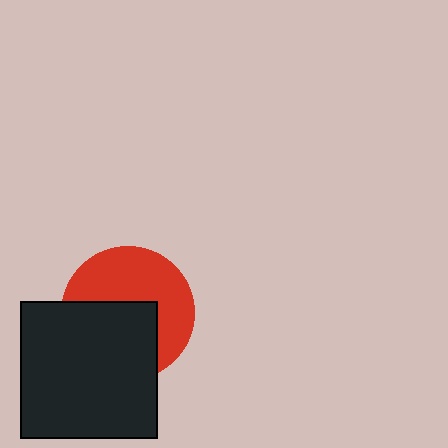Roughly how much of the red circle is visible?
About half of it is visible (roughly 54%).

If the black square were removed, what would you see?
You would see the complete red circle.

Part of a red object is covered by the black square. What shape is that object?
It is a circle.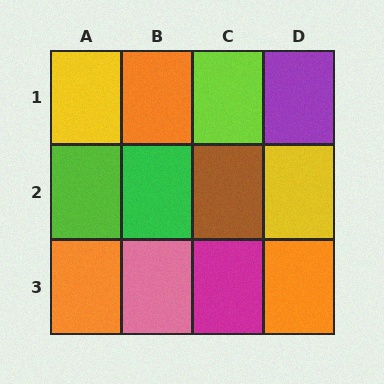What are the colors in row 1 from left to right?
Yellow, orange, lime, purple.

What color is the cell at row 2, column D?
Yellow.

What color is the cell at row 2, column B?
Green.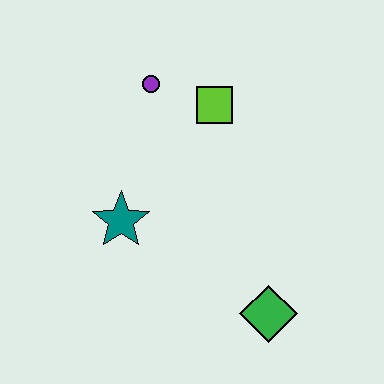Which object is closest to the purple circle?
The lime square is closest to the purple circle.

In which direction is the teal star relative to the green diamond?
The teal star is to the left of the green diamond.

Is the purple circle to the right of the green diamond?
No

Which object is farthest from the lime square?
The green diamond is farthest from the lime square.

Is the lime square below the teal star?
No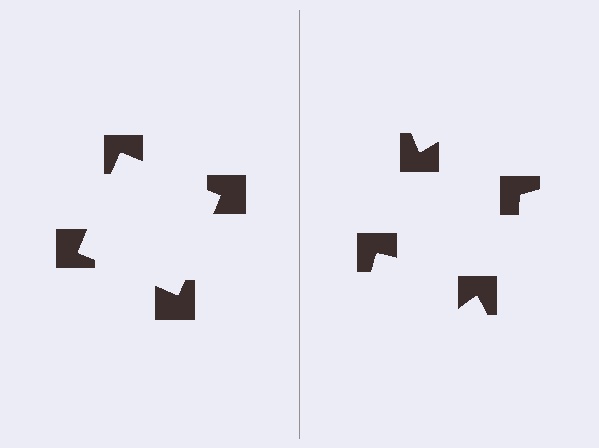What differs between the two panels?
The notched squares are positioned identically on both sides; only the wedge orientations differ. On the left they align to a square; on the right they are misaligned.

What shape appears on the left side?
An illusory square.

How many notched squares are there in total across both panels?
8 — 4 on each side.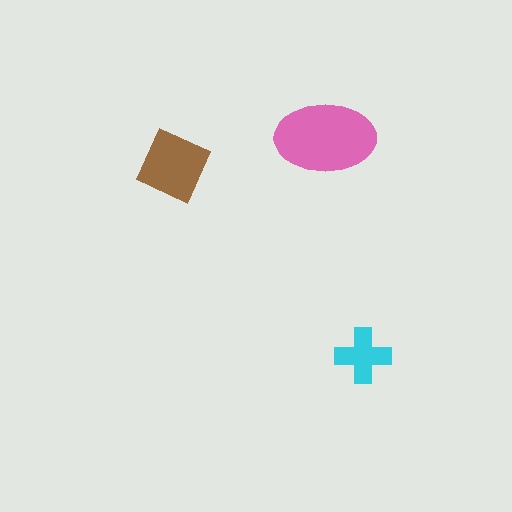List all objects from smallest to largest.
The cyan cross, the brown square, the pink ellipse.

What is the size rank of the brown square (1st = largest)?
2nd.